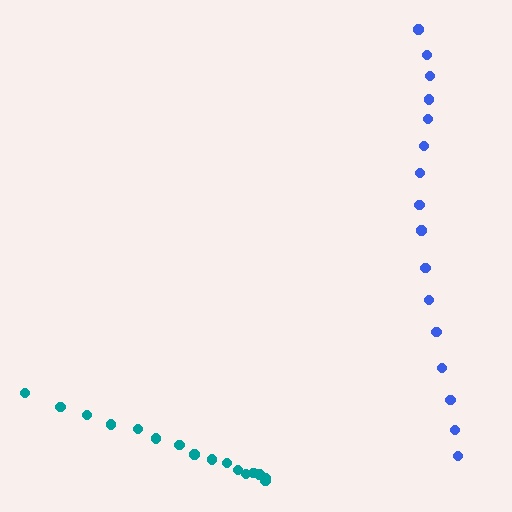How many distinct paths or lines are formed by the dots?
There are 2 distinct paths.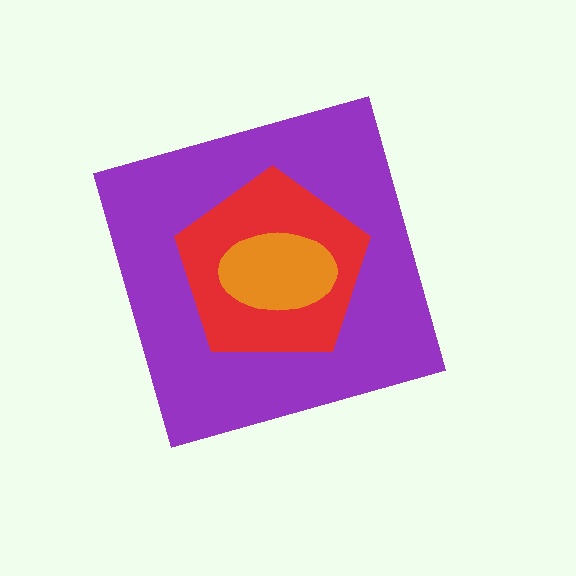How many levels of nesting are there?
3.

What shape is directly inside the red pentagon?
The orange ellipse.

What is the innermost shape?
The orange ellipse.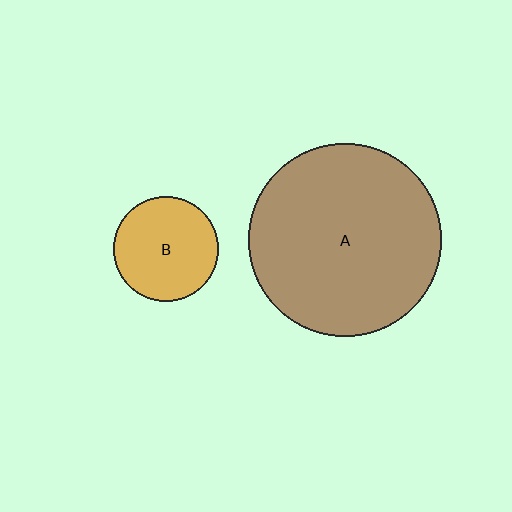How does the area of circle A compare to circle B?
Approximately 3.4 times.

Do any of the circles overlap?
No, none of the circles overlap.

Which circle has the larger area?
Circle A (brown).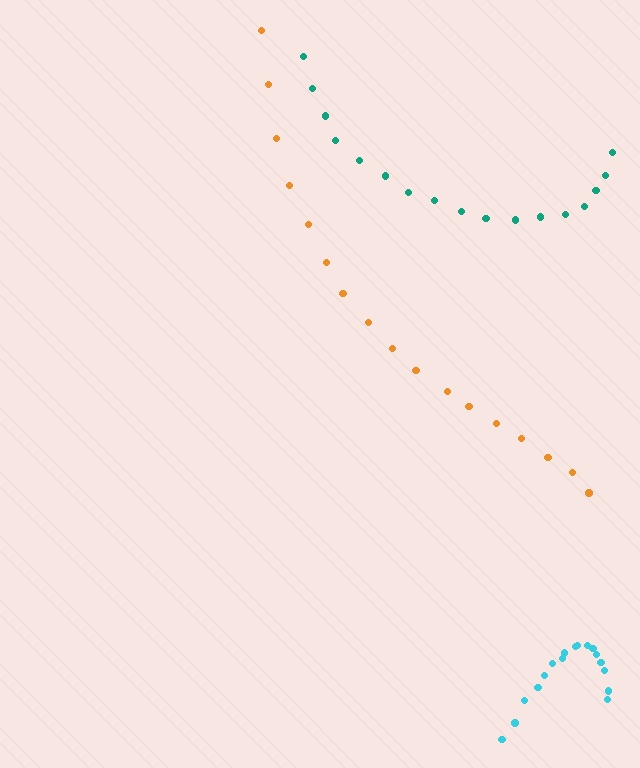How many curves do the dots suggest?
There are 3 distinct paths.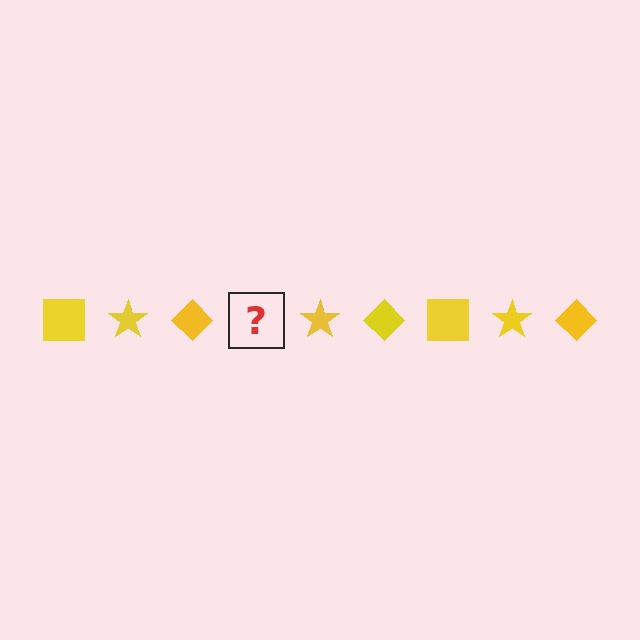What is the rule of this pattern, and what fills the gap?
The rule is that the pattern cycles through square, star, diamond shapes in yellow. The gap should be filled with a yellow square.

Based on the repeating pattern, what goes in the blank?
The blank should be a yellow square.